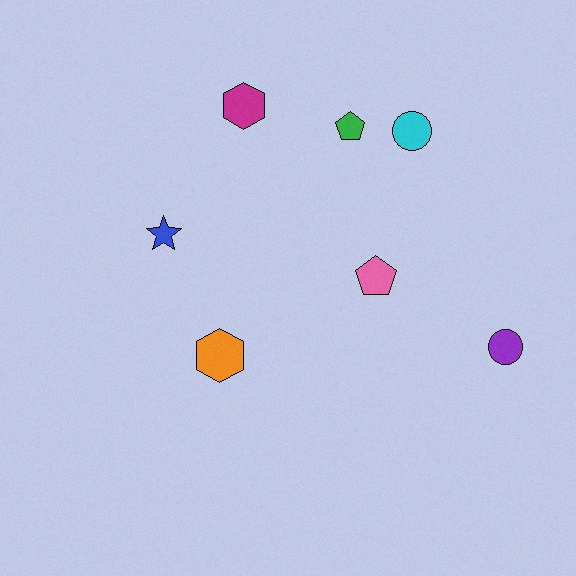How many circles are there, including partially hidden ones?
There are 2 circles.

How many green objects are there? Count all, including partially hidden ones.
There is 1 green object.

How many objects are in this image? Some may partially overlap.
There are 7 objects.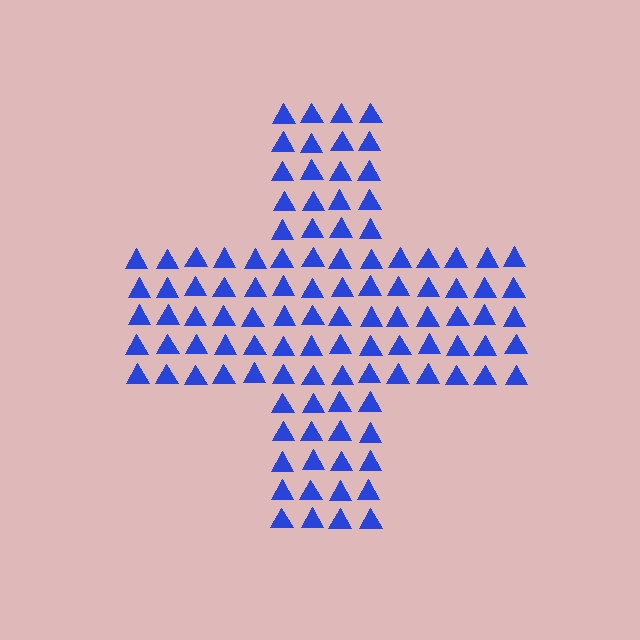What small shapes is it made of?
It is made of small triangles.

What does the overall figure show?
The overall figure shows a cross.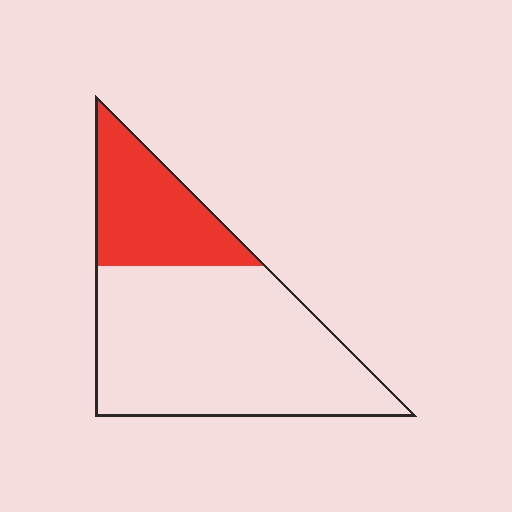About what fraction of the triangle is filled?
About one quarter (1/4).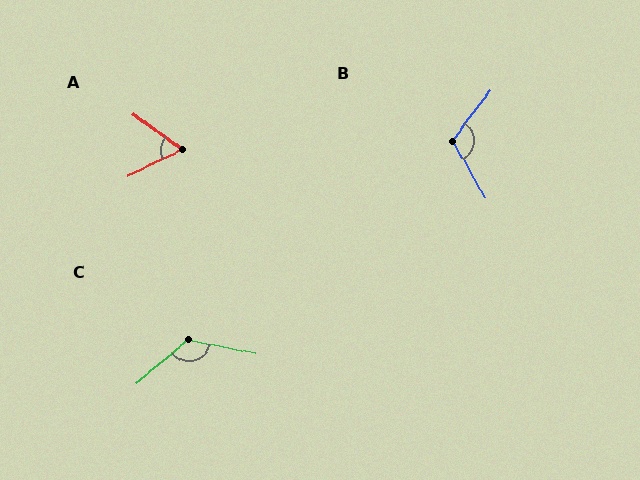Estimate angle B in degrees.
Approximately 114 degrees.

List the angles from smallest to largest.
A (62°), B (114°), C (128°).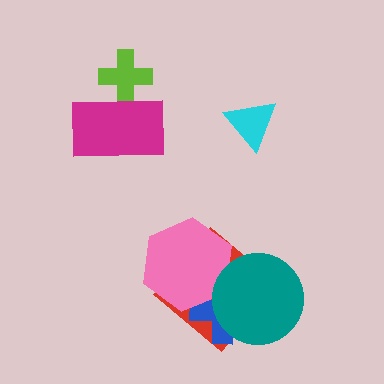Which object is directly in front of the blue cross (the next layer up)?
The pink hexagon is directly in front of the blue cross.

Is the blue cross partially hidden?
Yes, it is partially covered by another shape.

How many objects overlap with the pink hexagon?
3 objects overlap with the pink hexagon.